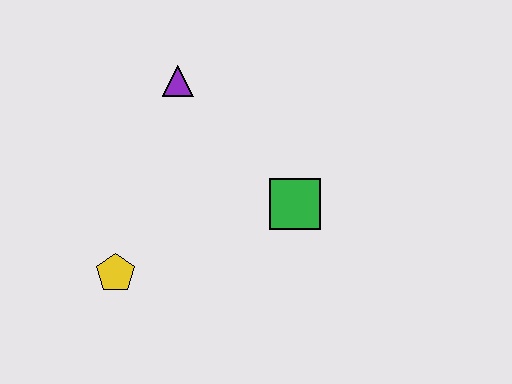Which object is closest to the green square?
The purple triangle is closest to the green square.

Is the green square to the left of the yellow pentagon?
No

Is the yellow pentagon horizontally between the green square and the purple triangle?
No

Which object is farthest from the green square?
The yellow pentagon is farthest from the green square.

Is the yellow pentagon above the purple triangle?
No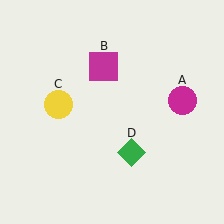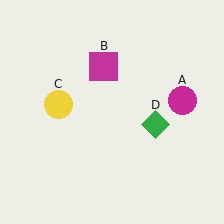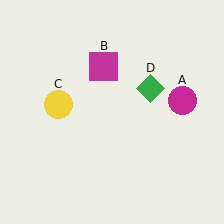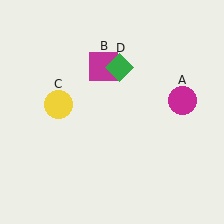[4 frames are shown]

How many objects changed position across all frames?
1 object changed position: green diamond (object D).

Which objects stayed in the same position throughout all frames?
Magenta circle (object A) and magenta square (object B) and yellow circle (object C) remained stationary.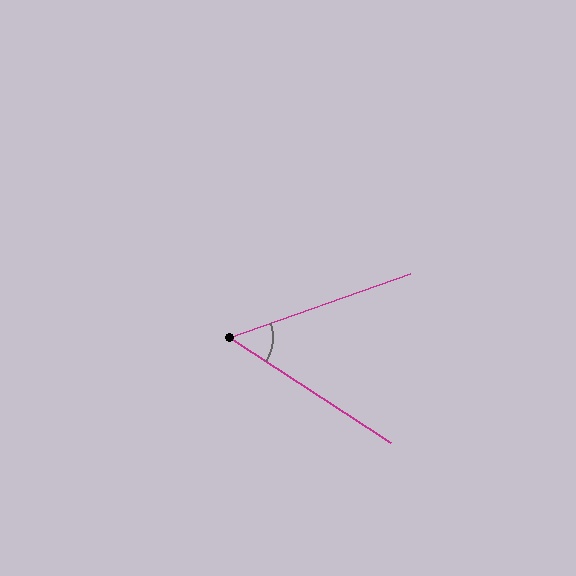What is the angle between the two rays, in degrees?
Approximately 52 degrees.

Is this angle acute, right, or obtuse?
It is acute.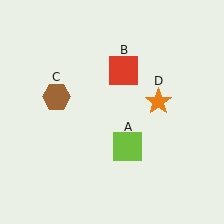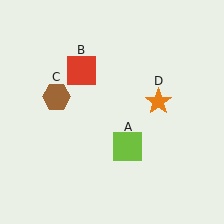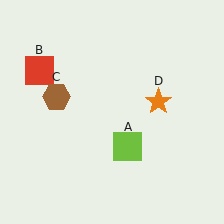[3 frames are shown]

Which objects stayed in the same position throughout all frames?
Lime square (object A) and brown hexagon (object C) and orange star (object D) remained stationary.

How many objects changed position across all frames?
1 object changed position: red square (object B).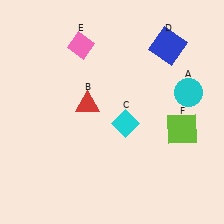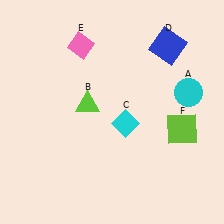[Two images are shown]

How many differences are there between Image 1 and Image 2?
There is 1 difference between the two images.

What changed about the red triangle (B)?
In Image 1, B is red. In Image 2, it changed to lime.